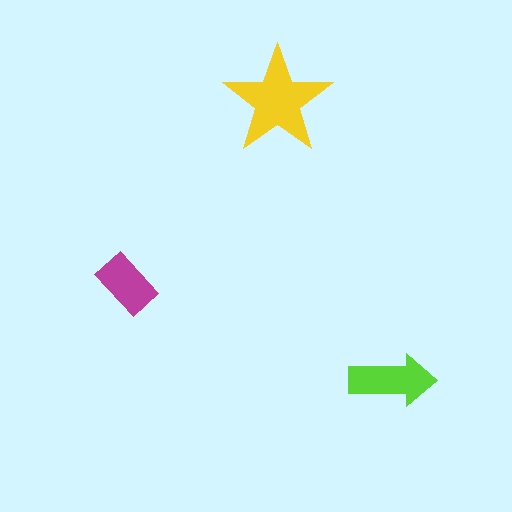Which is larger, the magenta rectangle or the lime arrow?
The lime arrow.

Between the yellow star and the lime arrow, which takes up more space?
The yellow star.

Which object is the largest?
The yellow star.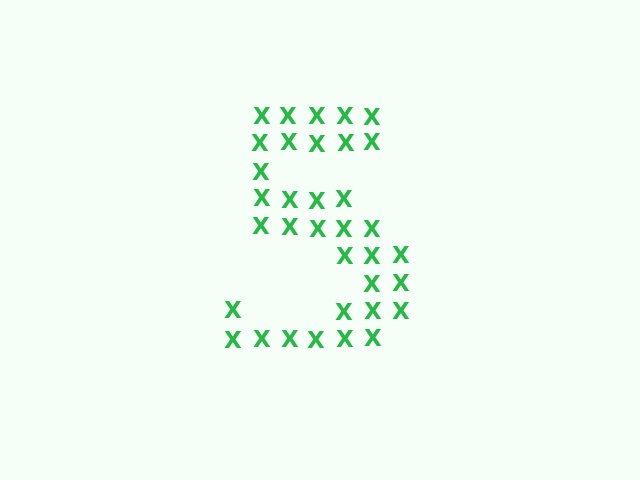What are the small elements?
The small elements are letter X's.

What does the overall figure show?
The overall figure shows the digit 5.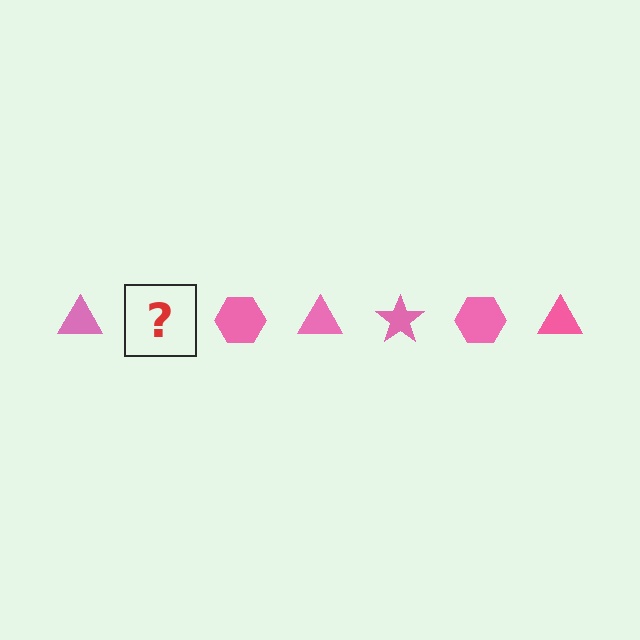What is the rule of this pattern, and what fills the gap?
The rule is that the pattern cycles through triangle, star, hexagon shapes in pink. The gap should be filled with a pink star.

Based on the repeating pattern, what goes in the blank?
The blank should be a pink star.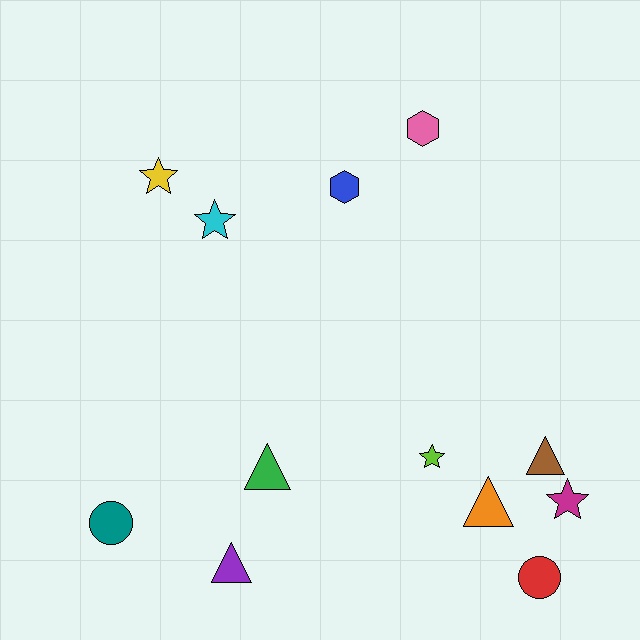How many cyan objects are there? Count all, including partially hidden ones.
There is 1 cyan object.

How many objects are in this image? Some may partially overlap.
There are 12 objects.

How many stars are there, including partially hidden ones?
There are 4 stars.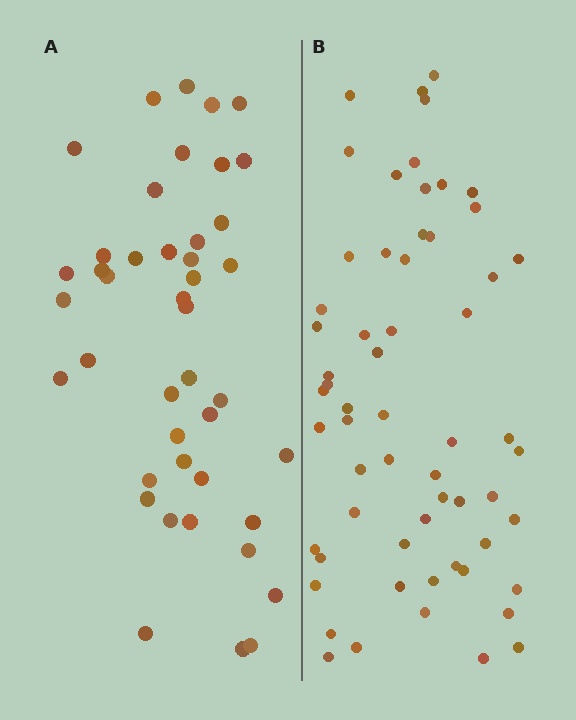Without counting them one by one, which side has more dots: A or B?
Region B (the right region) has more dots.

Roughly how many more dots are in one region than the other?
Region B has approximately 15 more dots than region A.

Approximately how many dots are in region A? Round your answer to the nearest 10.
About 40 dots. (The exact count is 43, which rounds to 40.)